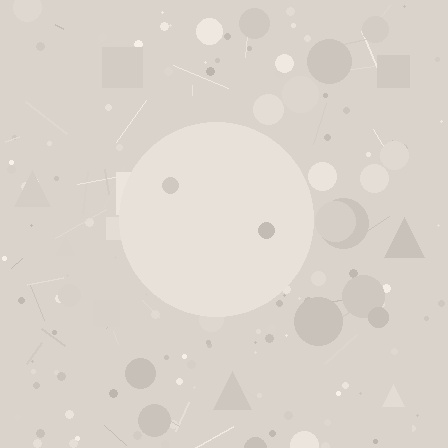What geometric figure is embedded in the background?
A circle is embedded in the background.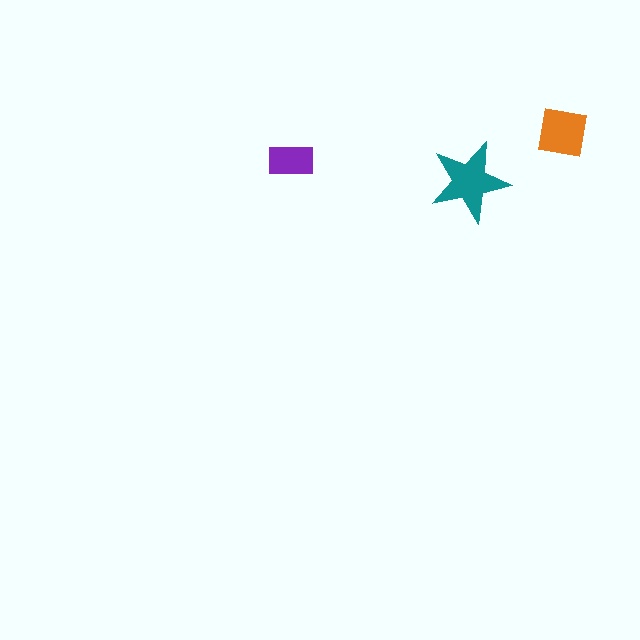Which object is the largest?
The teal star.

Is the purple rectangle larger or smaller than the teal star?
Smaller.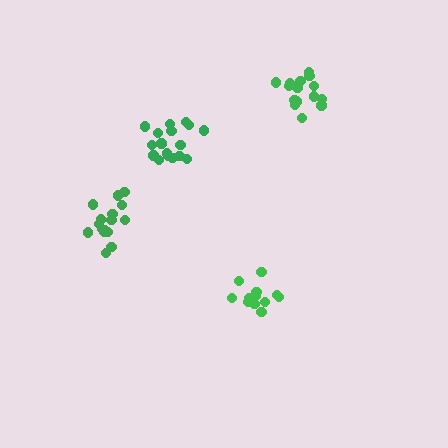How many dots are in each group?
Group 1: 17 dots, Group 2: 12 dots, Group 3: 16 dots, Group 4: 15 dots (60 total).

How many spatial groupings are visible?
There are 4 spatial groupings.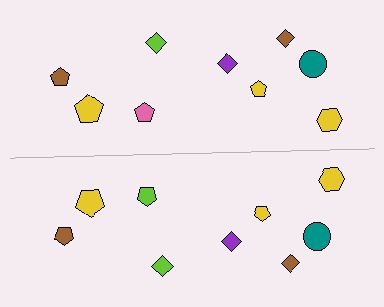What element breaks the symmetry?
The lime pentagon on the bottom side breaks the symmetry — its mirror counterpart is pink.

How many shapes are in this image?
There are 18 shapes in this image.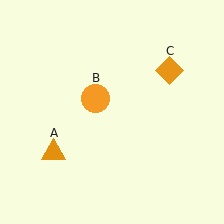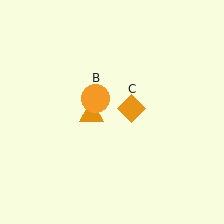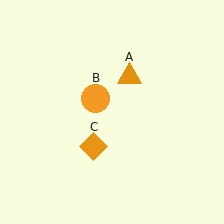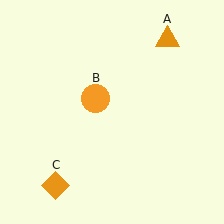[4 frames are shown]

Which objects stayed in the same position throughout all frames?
Orange circle (object B) remained stationary.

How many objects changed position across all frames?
2 objects changed position: orange triangle (object A), orange diamond (object C).